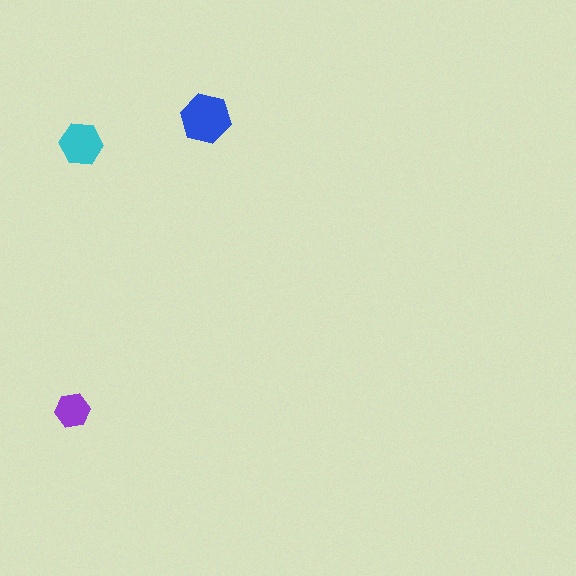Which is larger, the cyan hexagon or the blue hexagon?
The blue one.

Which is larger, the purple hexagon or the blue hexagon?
The blue one.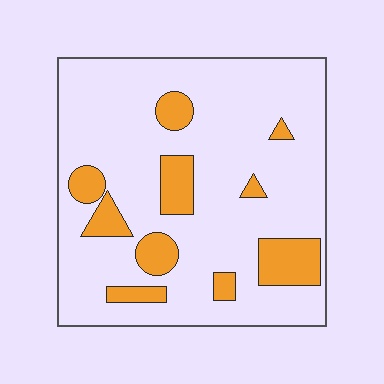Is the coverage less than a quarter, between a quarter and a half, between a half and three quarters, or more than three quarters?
Less than a quarter.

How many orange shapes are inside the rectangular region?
10.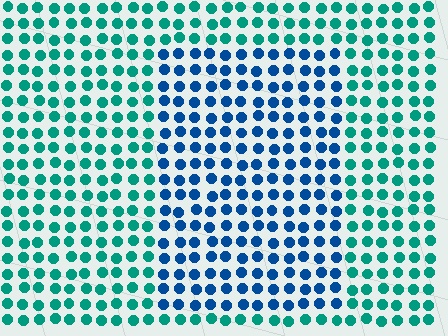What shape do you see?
I see a rectangle.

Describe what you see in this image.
The image is filled with small teal elements in a uniform arrangement. A rectangle-shaped region is visible where the elements are tinted to a slightly different hue, forming a subtle color boundary.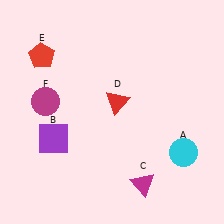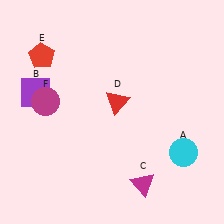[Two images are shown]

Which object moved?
The purple square (B) moved up.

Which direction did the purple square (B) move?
The purple square (B) moved up.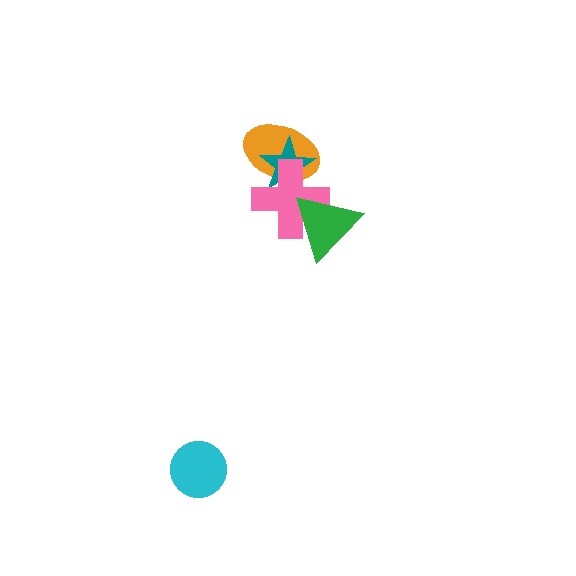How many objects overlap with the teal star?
2 objects overlap with the teal star.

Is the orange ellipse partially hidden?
Yes, it is partially covered by another shape.